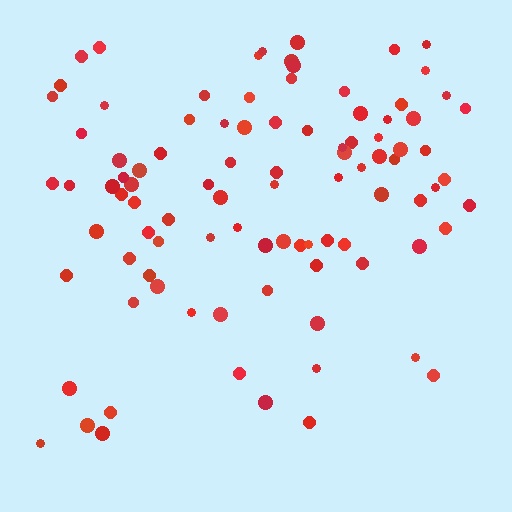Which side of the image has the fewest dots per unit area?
The bottom.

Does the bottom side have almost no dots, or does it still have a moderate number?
Still a moderate number, just noticeably fewer than the top.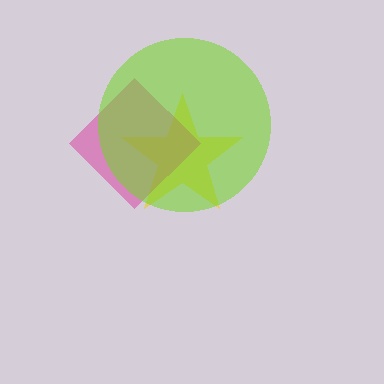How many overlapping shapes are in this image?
There are 3 overlapping shapes in the image.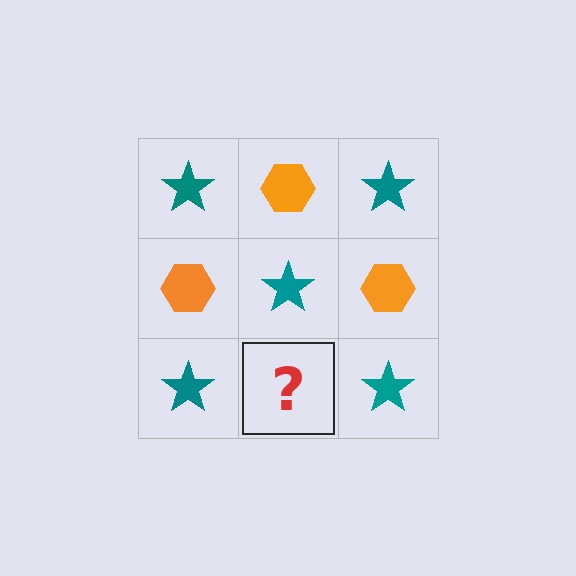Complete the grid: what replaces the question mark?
The question mark should be replaced with an orange hexagon.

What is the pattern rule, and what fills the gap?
The rule is that it alternates teal star and orange hexagon in a checkerboard pattern. The gap should be filled with an orange hexagon.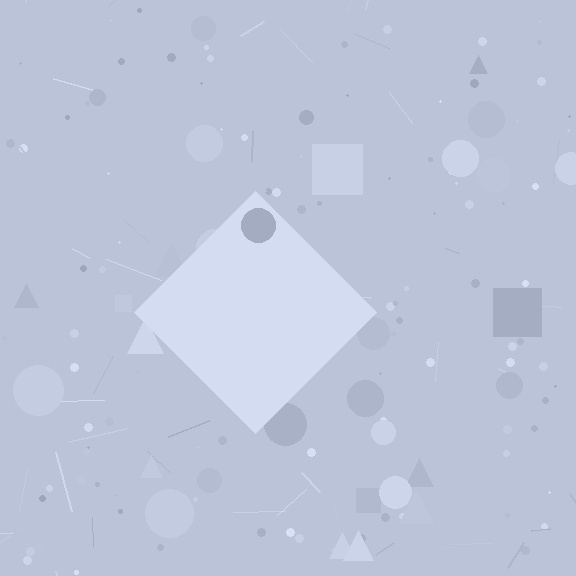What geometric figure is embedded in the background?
A diamond is embedded in the background.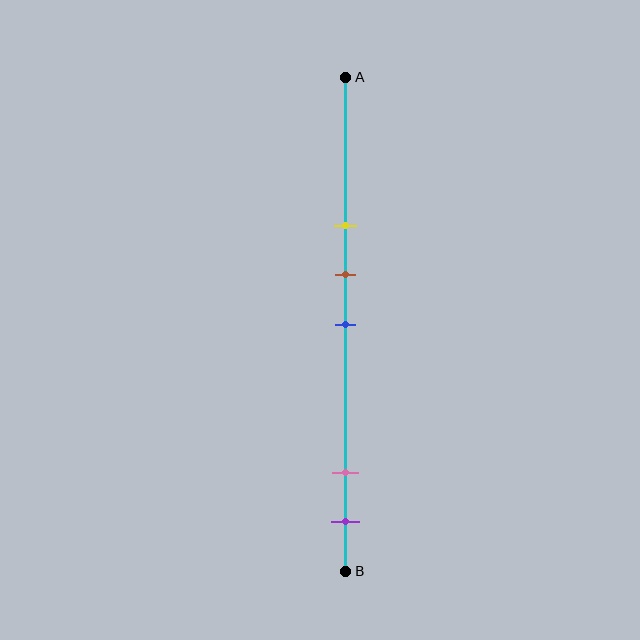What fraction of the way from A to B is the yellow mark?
The yellow mark is approximately 30% (0.3) of the way from A to B.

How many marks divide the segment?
There are 5 marks dividing the segment.